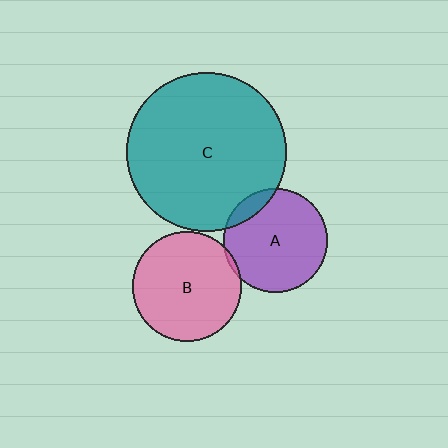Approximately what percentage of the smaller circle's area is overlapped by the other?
Approximately 5%.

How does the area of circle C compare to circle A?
Approximately 2.3 times.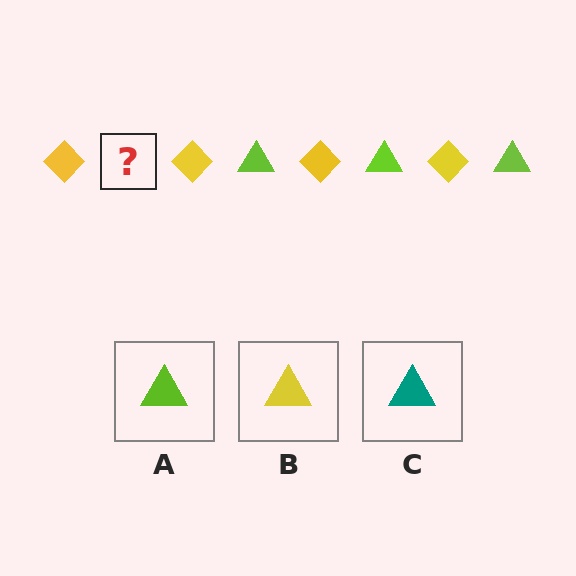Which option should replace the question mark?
Option A.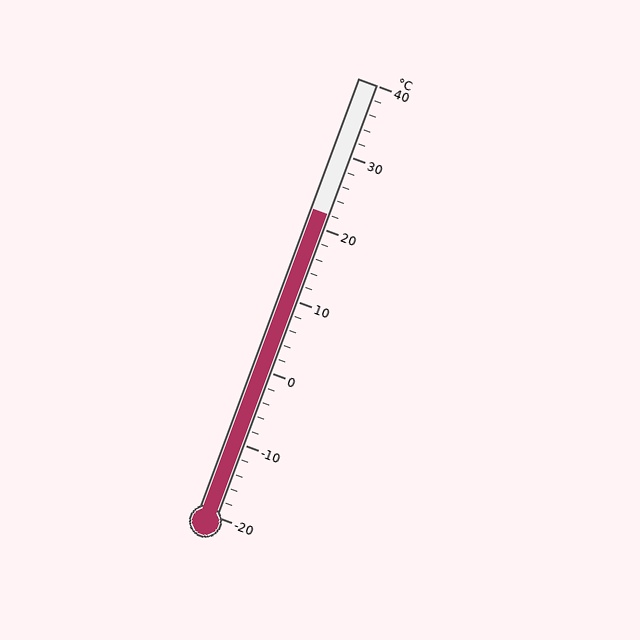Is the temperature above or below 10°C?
The temperature is above 10°C.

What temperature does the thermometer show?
The thermometer shows approximately 22°C.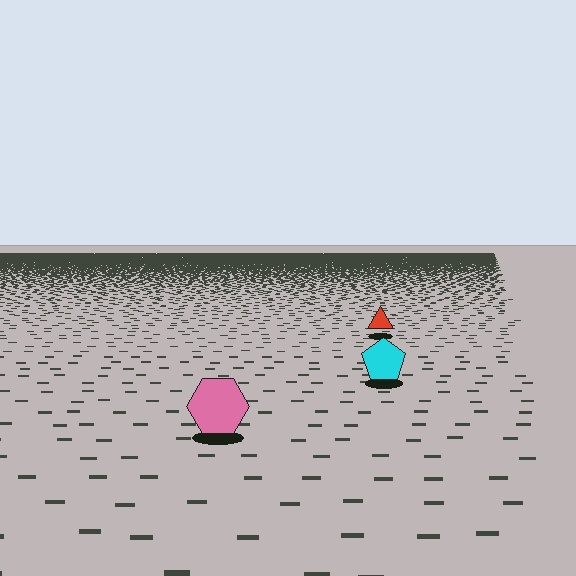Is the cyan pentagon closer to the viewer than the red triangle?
Yes. The cyan pentagon is closer — you can tell from the texture gradient: the ground texture is coarser near it.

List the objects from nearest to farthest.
From nearest to farthest: the pink hexagon, the cyan pentagon, the red triangle.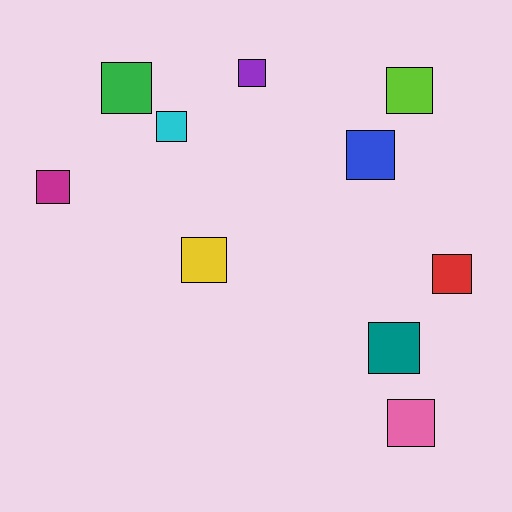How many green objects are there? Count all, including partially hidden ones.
There is 1 green object.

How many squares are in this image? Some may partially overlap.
There are 10 squares.